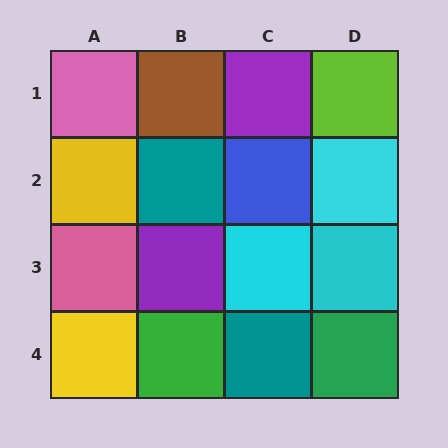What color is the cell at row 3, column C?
Cyan.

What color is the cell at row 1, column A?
Pink.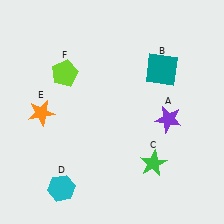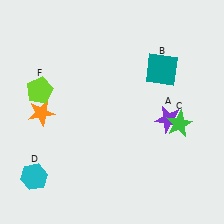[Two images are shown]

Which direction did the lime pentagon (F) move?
The lime pentagon (F) moved left.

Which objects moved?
The objects that moved are: the green star (C), the cyan hexagon (D), the lime pentagon (F).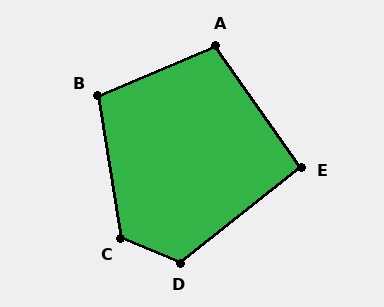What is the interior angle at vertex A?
Approximately 102 degrees (obtuse).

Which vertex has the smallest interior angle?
E, at approximately 93 degrees.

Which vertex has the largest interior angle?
C, at approximately 122 degrees.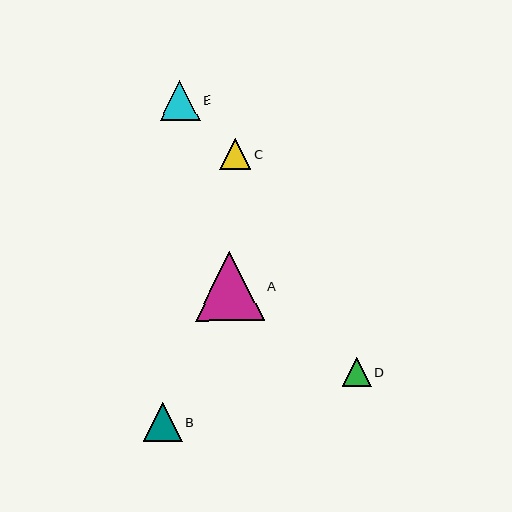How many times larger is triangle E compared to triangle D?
Triangle E is approximately 1.4 times the size of triangle D.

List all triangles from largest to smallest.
From largest to smallest: A, E, B, C, D.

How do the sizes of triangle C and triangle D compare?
Triangle C and triangle D are approximately the same size.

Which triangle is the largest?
Triangle A is the largest with a size of approximately 69 pixels.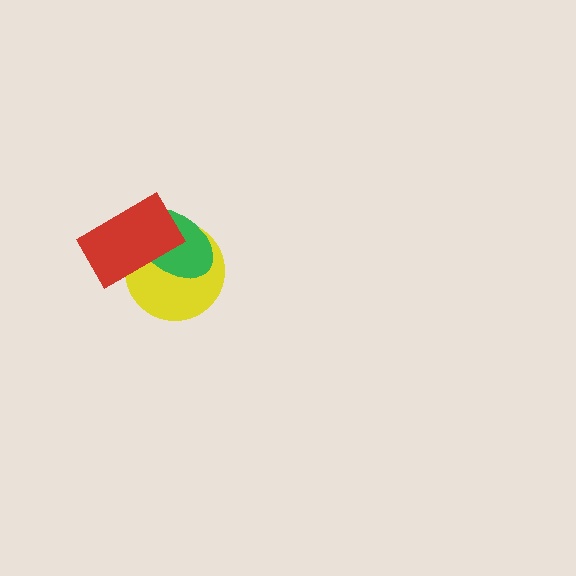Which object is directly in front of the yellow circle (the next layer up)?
The green ellipse is directly in front of the yellow circle.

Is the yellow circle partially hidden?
Yes, it is partially covered by another shape.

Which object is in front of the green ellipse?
The red rectangle is in front of the green ellipse.